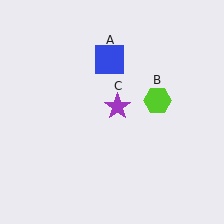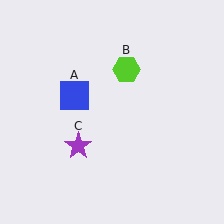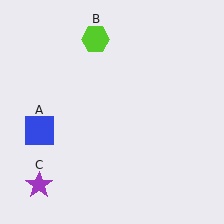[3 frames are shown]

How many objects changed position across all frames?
3 objects changed position: blue square (object A), lime hexagon (object B), purple star (object C).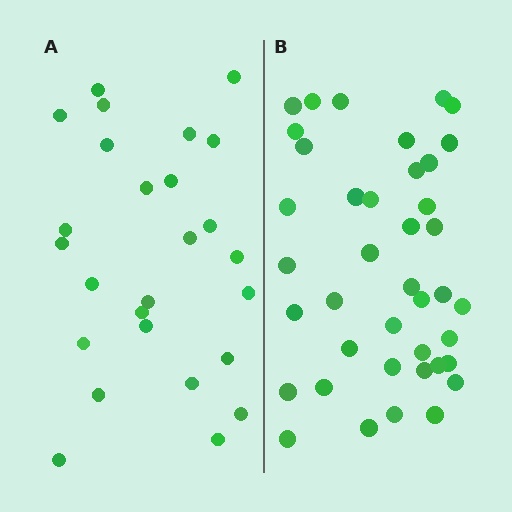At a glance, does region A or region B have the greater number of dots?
Region B (the right region) has more dots.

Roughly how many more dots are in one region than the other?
Region B has approximately 15 more dots than region A.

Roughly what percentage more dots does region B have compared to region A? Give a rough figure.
About 55% more.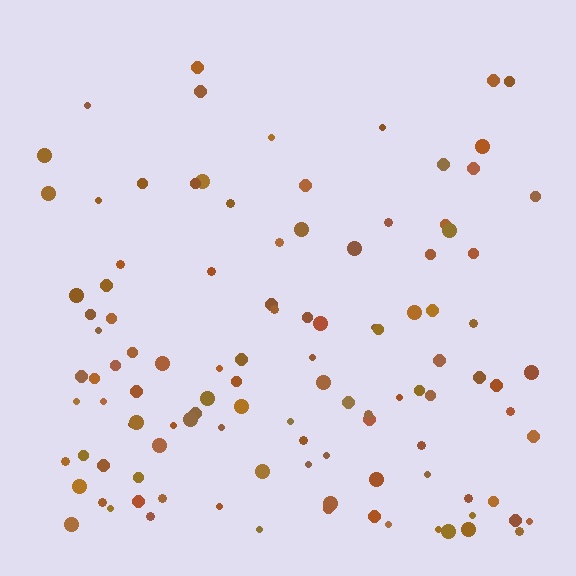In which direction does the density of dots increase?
From top to bottom, with the bottom side densest.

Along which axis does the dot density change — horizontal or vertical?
Vertical.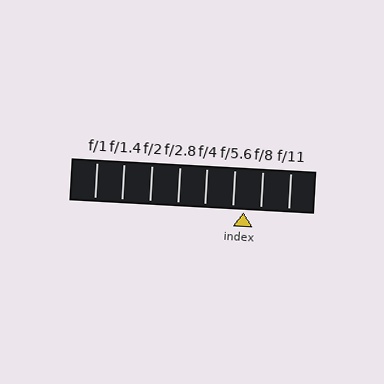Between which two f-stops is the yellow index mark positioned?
The index mark is between f/5.6 and f/8.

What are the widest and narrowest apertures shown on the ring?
The widest aperture shown is f/1 and the narrowest is f/11.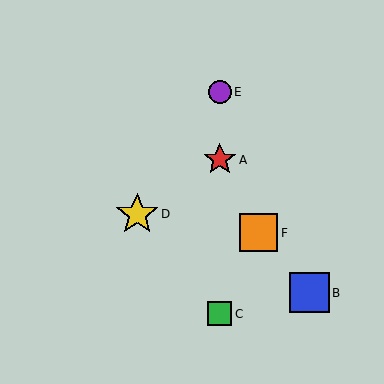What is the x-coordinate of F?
Object F is at x≈259.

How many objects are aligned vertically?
3 objects (A, C, E) are aligned vertically.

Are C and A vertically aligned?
Yes, both are at x≈220.